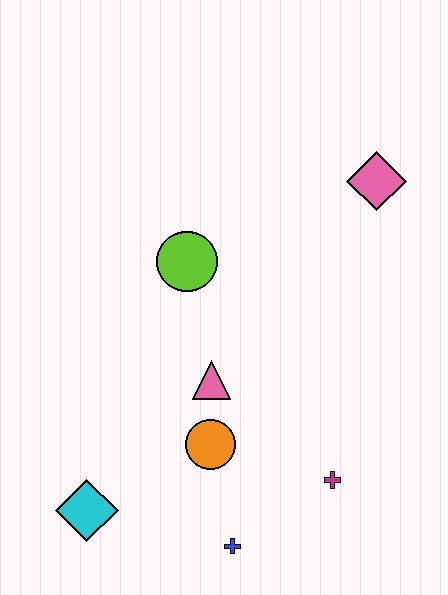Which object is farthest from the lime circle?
The blue cross is farthest from the lime circle.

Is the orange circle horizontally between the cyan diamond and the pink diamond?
Yes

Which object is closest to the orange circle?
The pink triangle is closest to the orange circle.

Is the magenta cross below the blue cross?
No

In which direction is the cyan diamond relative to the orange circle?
The cyan diamond is to the left of the orange circle.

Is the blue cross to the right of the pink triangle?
Yes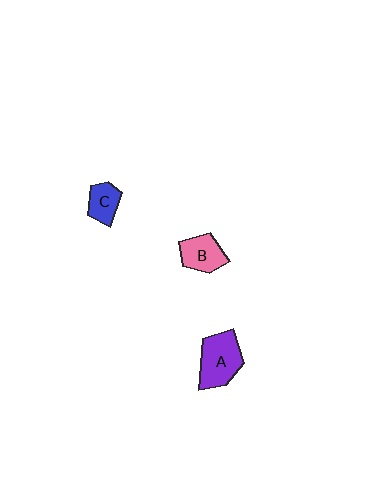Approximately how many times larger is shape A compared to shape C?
Approximately 1.8 times.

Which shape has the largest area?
Shape A (purple).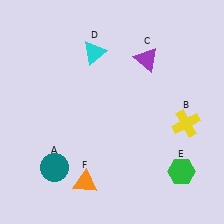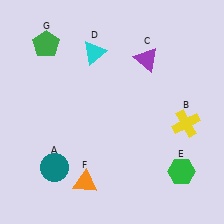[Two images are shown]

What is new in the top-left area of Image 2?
A green pentagon (G) was added in the top-left area of Image 2.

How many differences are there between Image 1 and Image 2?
There is 1 difference between the two images.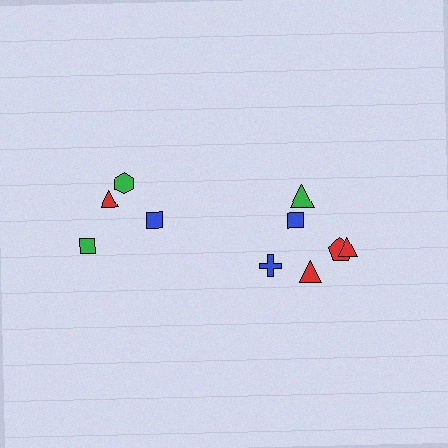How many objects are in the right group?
There are 6 objects.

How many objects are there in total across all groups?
There are 10 objects.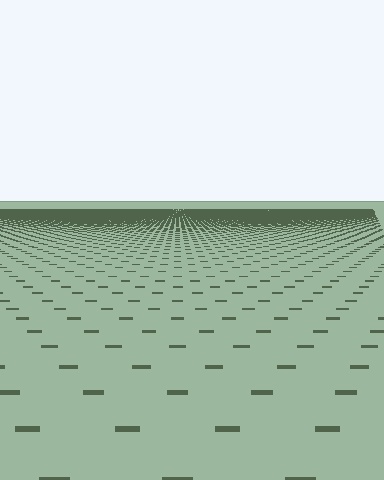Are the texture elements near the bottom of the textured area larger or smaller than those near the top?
Larger. Near the bottom, elements are closer to the viewer and appear at a bigger on-screen size.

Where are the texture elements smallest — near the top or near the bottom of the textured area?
Near the top.